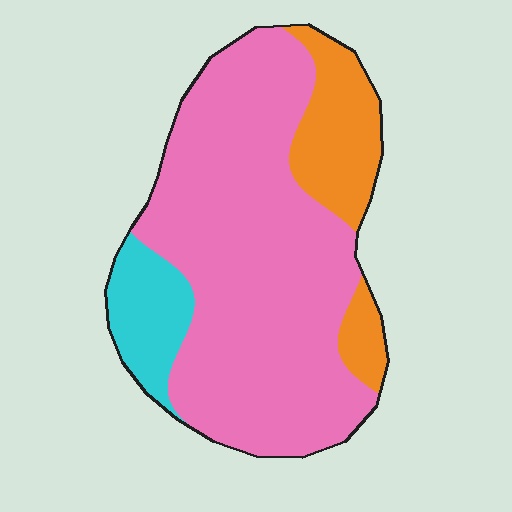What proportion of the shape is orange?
Orange covers 18% of the shape.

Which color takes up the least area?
Cyan, at roughly 10%.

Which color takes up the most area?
Pink, at roughly 70%.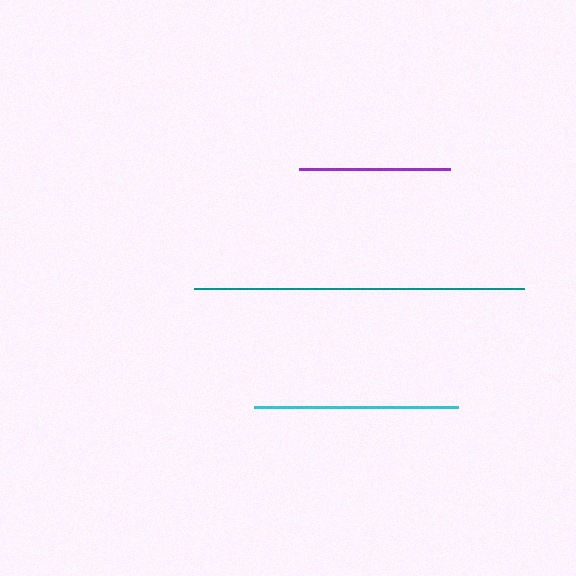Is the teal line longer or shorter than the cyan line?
The teal line is longer than the cyan line.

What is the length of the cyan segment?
The cyan segment is approximately 205 pixels long.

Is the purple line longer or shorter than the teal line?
The teal line is longer than the purple line.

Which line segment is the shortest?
The purple line is the shortest at approximately 151 pixels.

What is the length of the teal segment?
The teal segment is approximately 330 pixels long.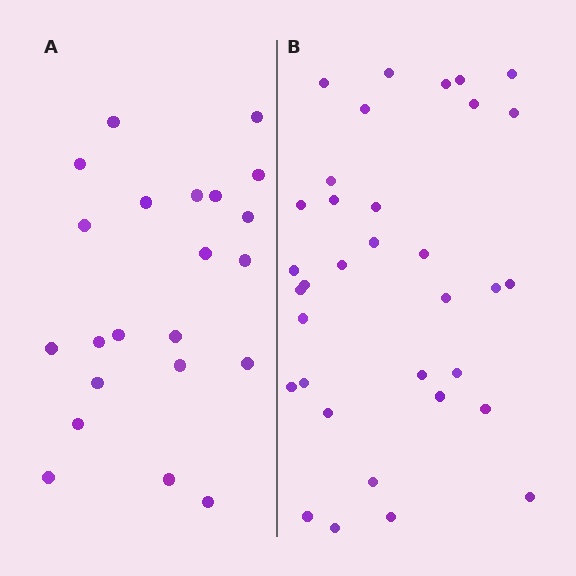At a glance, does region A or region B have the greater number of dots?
Region B (the right region) has more dots.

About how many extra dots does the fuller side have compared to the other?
Region B has roughly 12 or so more dots than region A.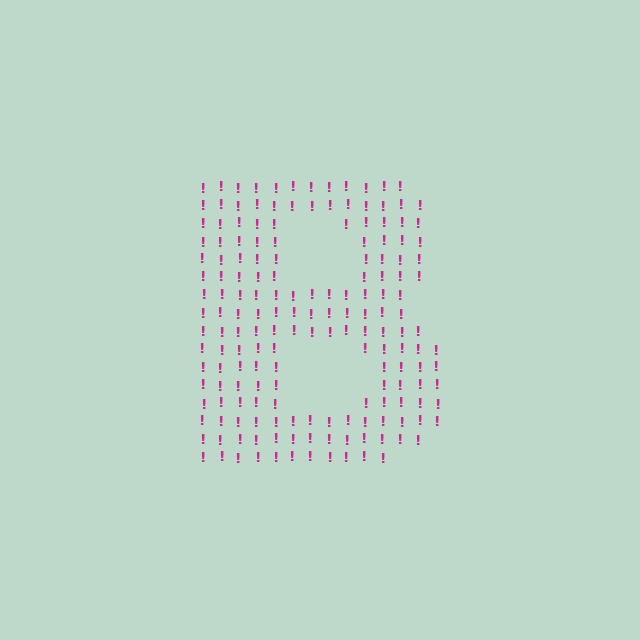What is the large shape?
The large shape is the letter B.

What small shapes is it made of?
It is made of small exclamation marks.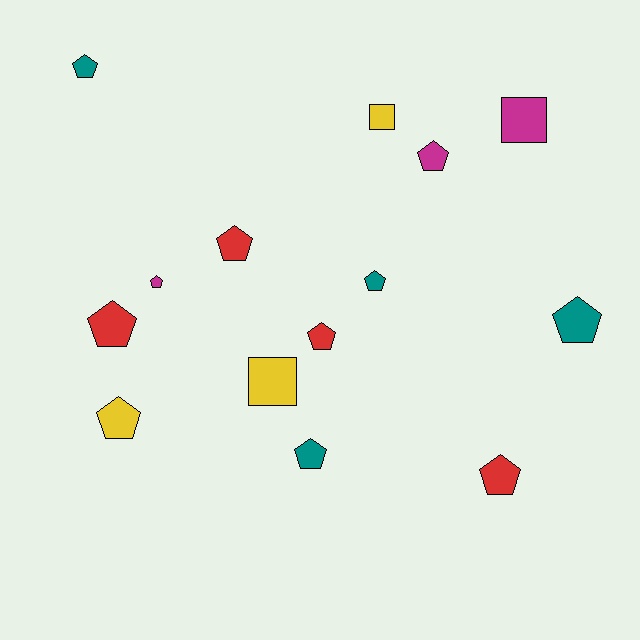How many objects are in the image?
There are 14 objects.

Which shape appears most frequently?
Pentagon, with 11 objects.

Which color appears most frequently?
Teal, with 4 objects.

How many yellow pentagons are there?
There is 1 yellow pentagon.